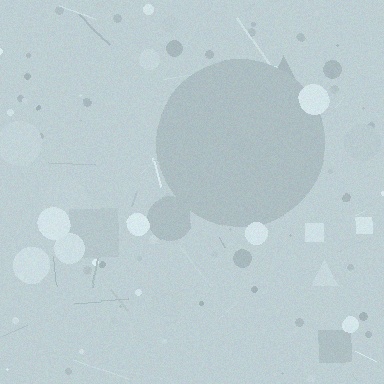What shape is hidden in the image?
A circle is hidden in the image.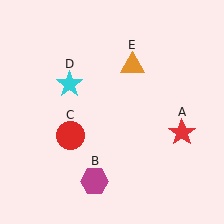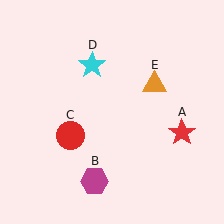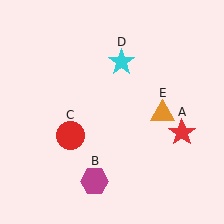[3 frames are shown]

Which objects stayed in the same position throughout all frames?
Red star (object A) and magenta hexagon (object B) and red circle (object C) remained stationary.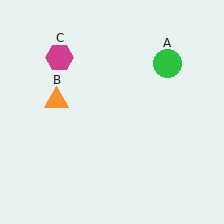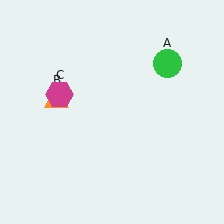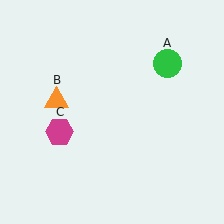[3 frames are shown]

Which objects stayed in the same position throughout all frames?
Green circle (object A) and orange triangle (object B) remained stationary.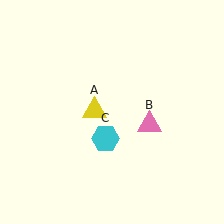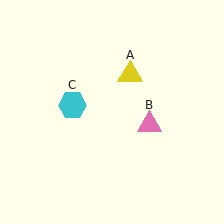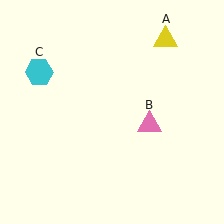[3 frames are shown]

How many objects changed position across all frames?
2 objects changed position: yellow triangle (object A), cyan hexagon (object C).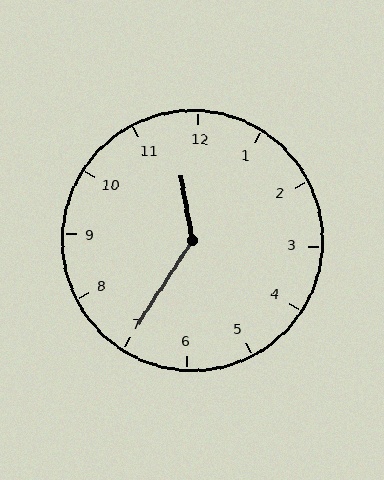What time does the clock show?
11:35.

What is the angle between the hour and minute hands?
Approximately 138 degrees.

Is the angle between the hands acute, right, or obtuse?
It is obtuse.